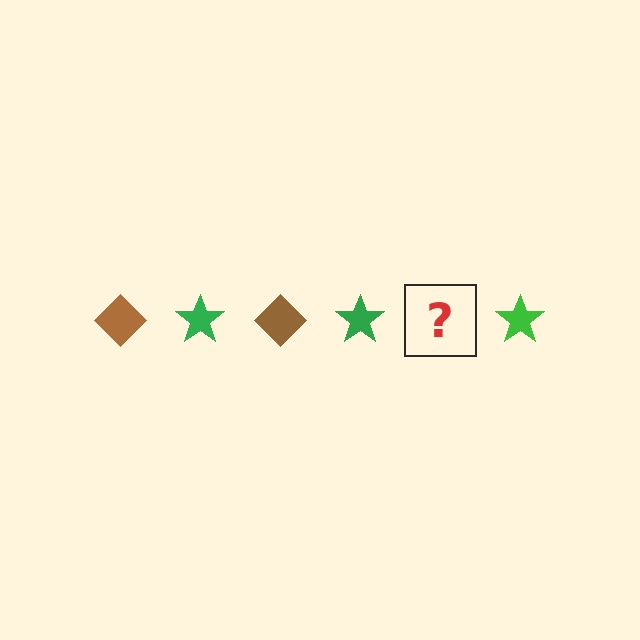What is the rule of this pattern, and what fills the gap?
The rule is that the pattern alternates between brown diamond and green star. The gap should be filled with a brown diamond.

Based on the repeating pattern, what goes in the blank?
The blank should be a brown diamond.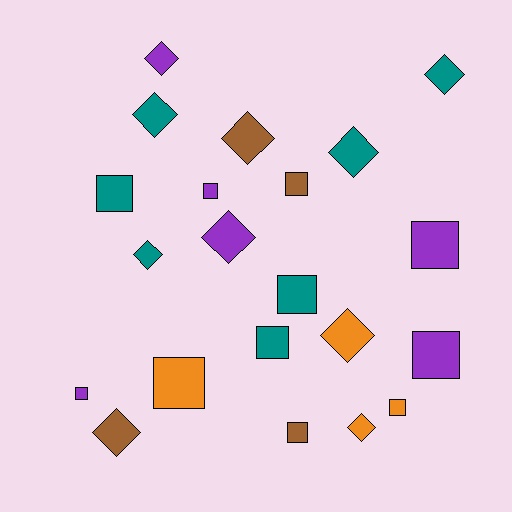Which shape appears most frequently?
Square, with 11 objects.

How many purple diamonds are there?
There are 2 purple diamonds.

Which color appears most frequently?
Teal, with 7 objects.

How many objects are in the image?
There are 21 objects.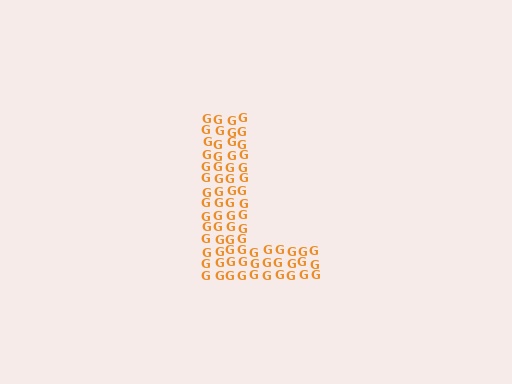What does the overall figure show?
The overall figure shows the letter L.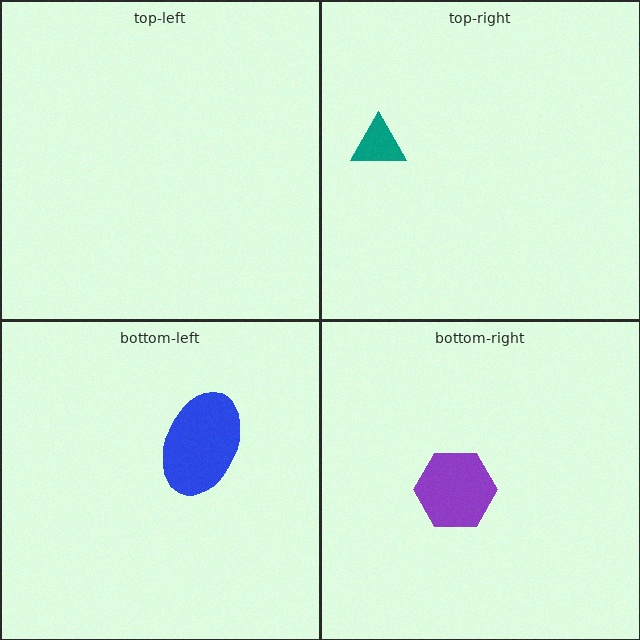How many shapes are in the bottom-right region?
1.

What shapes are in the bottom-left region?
The blue ellipse.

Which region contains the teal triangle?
The top-right region.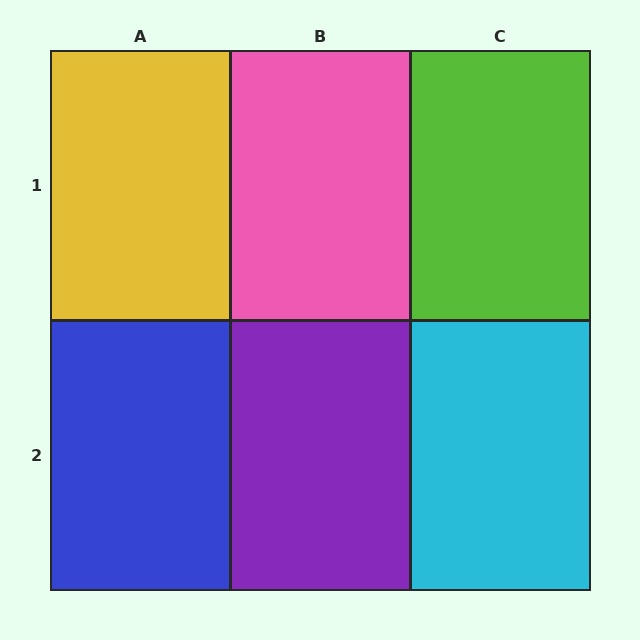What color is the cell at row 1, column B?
Pink.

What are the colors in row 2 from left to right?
Blue, purple, cyan.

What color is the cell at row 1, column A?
Yellow.